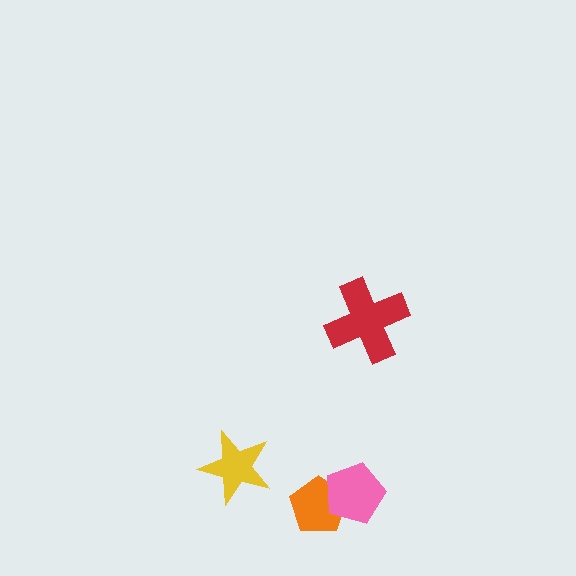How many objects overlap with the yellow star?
0 objects overlap with the yellow star.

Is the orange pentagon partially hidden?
Yes, it is partially covered by another shape.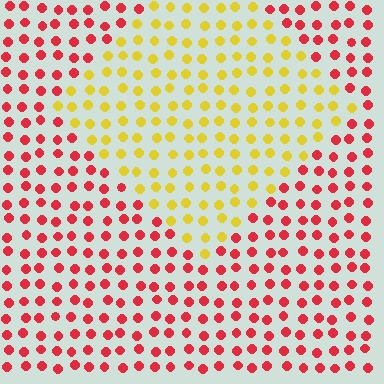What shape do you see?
I see a diamond.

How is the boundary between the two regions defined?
The boundary is defined purely by a slight shift in hue (about 62 degrees). Spacing, size, and orientation are identical on both sides.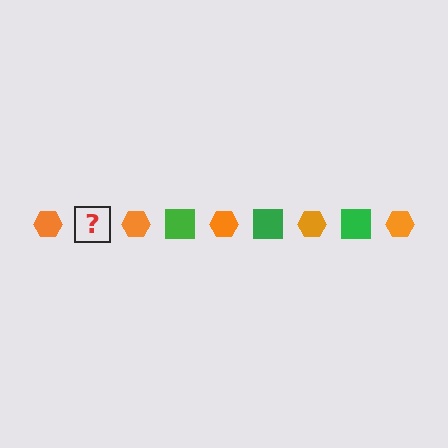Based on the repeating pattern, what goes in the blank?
The blank should be a green square.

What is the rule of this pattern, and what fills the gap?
The rule is that the pattern alternates between orange hexagon and green square. The gap should be filled with a green square.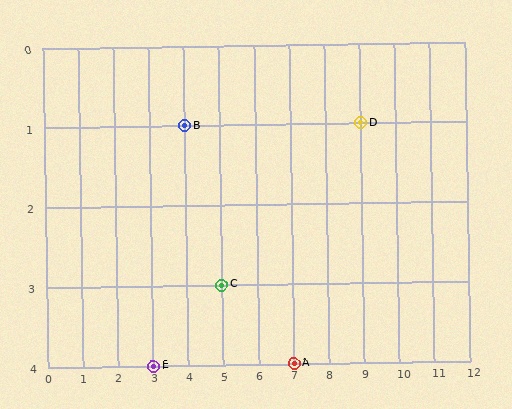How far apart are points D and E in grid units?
Points D and E are 6 columns and 3 rows apart (about 6.7 grid units diagonally).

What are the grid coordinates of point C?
Point C is at grid coordinates (5, 3).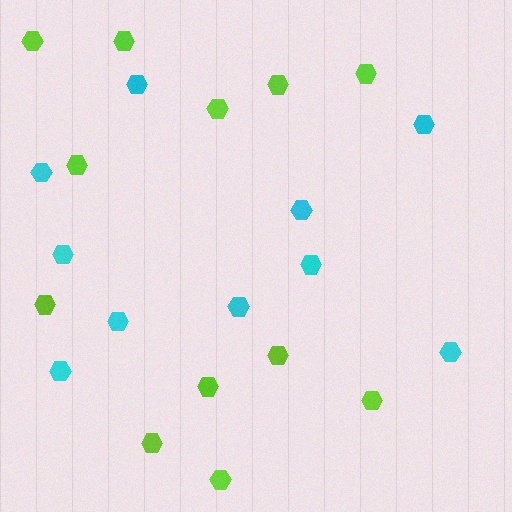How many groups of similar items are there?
There are 2 groups: one group of lime hexagons (12) and one group of cyan hexagons (10).